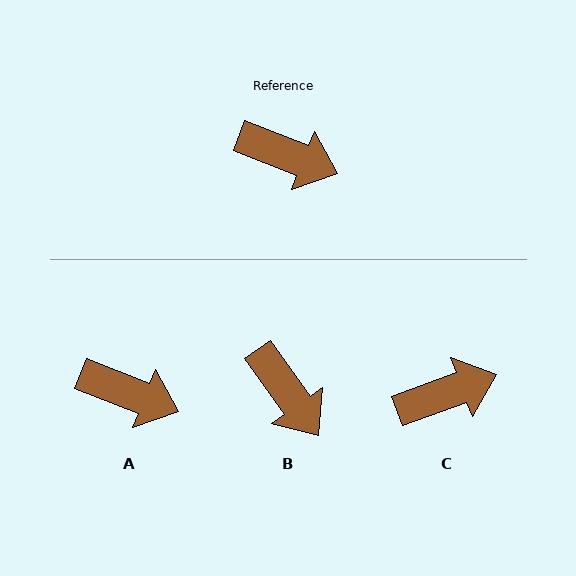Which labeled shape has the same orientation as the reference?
A.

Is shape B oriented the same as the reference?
No, it is off by about 34 degrees.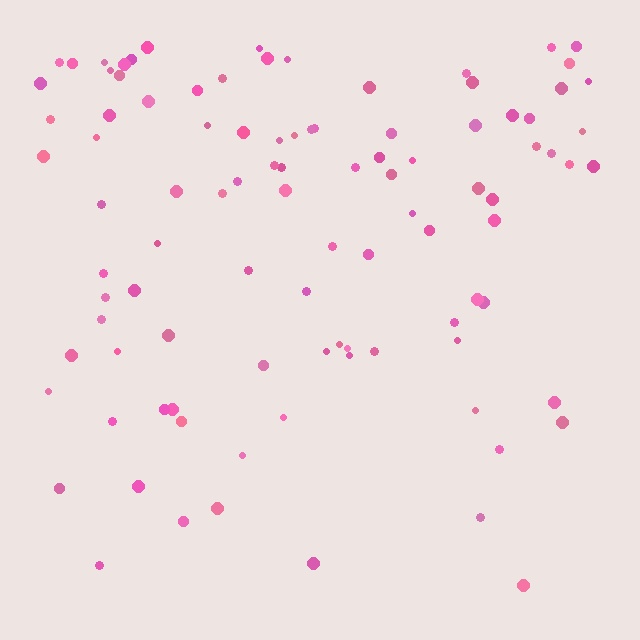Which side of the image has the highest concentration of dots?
The top.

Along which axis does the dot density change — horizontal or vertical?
Vertical.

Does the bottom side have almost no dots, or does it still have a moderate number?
Still a moderate number, just noticeably fewer than the top.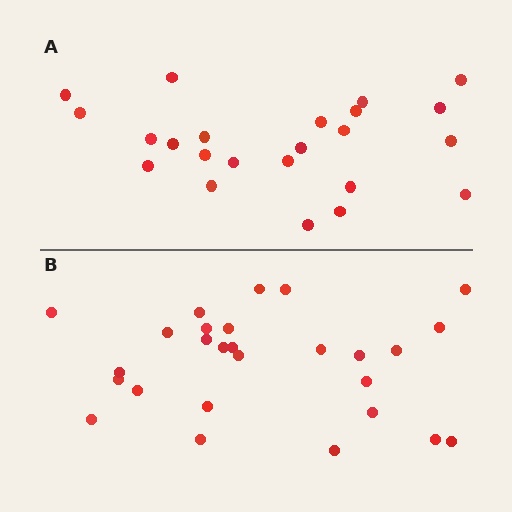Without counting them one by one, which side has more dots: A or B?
Region B (the bottom region) has more dots.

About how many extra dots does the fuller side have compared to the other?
Region B has about 4 more dots than region A.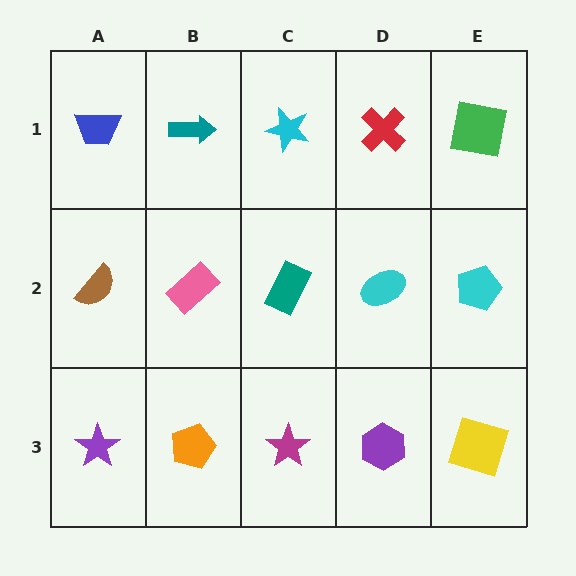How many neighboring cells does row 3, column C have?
3.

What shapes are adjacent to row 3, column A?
A brown semicircle (row 2, column A), an orange pentagon (row 3, column B).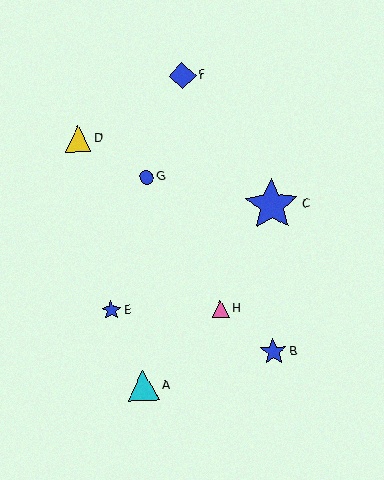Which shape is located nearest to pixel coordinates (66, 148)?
The yellow triangle (labeled D) at (78, 139) is nearest to that location.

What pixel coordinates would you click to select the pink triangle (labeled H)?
Click at (221, 309) to select the pink triangle H.